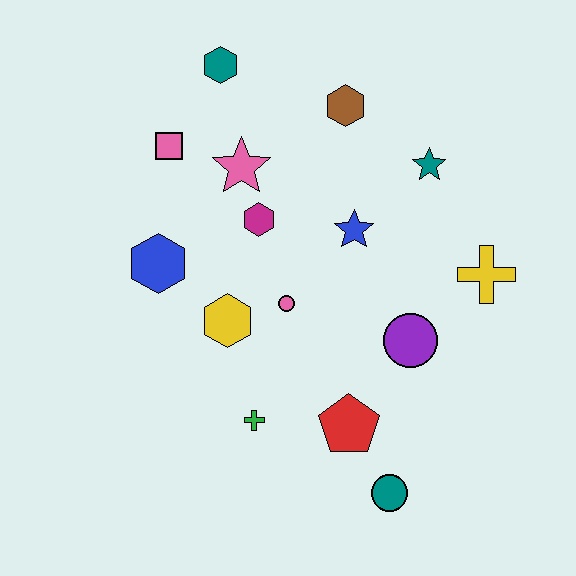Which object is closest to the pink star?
The magenta hexagon is closest to the pink star.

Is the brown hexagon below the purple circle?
No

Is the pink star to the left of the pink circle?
Yes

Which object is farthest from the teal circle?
The teal hexagon is farthest from the teal circle.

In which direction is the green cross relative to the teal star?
The green cross is below the teal star.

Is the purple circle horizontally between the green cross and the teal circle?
No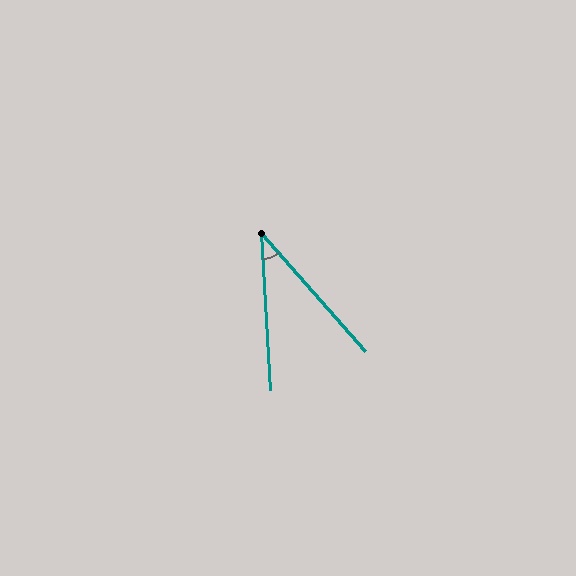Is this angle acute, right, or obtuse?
It is acute.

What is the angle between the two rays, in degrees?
Approximately 38 degrees.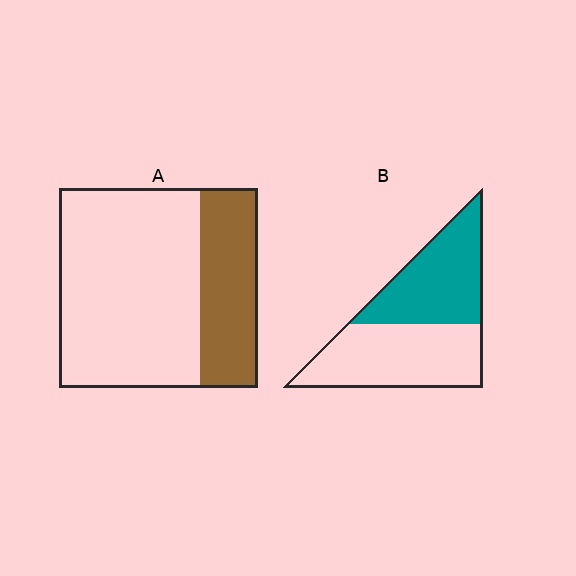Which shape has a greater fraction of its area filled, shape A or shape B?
Shape B.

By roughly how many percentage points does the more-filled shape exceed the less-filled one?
By roughly 15 percentage points (B over A).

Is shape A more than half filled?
No.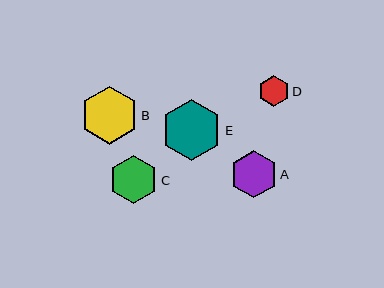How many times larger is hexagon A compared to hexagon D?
Hexagon A is approximately 1.5 times the size of hexagon D.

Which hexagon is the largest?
Hexagon E is the largest with a size of approximately 61 pixels.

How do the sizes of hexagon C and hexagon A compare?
Hexagon C and hexagon A are approximately the same size.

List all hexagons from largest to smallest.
From largest to smallest: E, B, C, A, D.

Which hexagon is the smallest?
Hexagon D is the smallest with a size of approximately 30 pixels.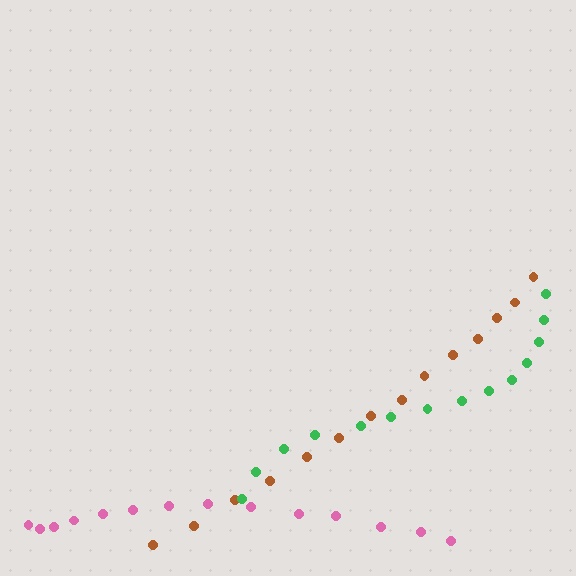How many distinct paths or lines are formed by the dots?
There are 3 distinct paths.